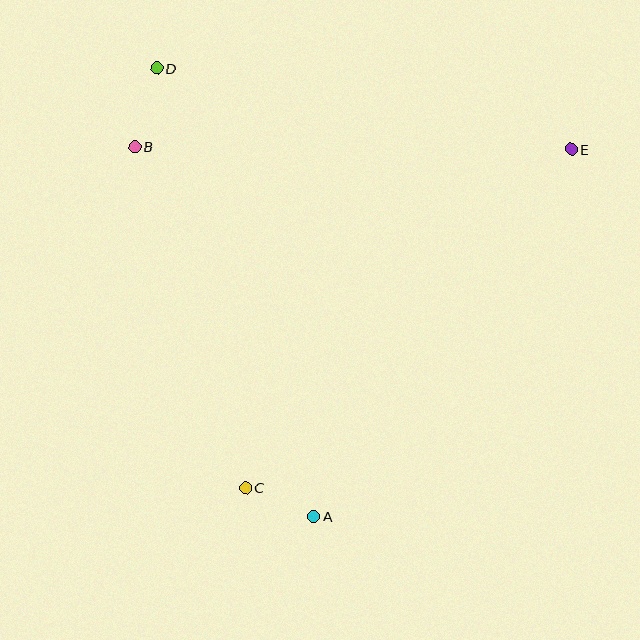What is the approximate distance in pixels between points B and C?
The distance between B and C is approximately 358 pixels.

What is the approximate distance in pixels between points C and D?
The distance between C and D is approximately 429 pixels.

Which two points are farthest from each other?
Points A and D are farthest from each other.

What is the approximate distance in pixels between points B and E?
The distance between B and E is approximately 436 pixels.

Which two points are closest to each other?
Points A and C are closest to each other.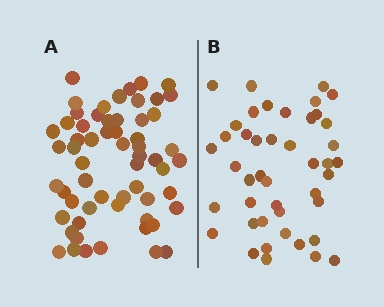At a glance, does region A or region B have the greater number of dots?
Region A (the left region) has more dots.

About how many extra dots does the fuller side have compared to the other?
Region A has approximately 15 more dots than region B.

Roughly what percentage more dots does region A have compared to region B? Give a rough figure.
About 35% more.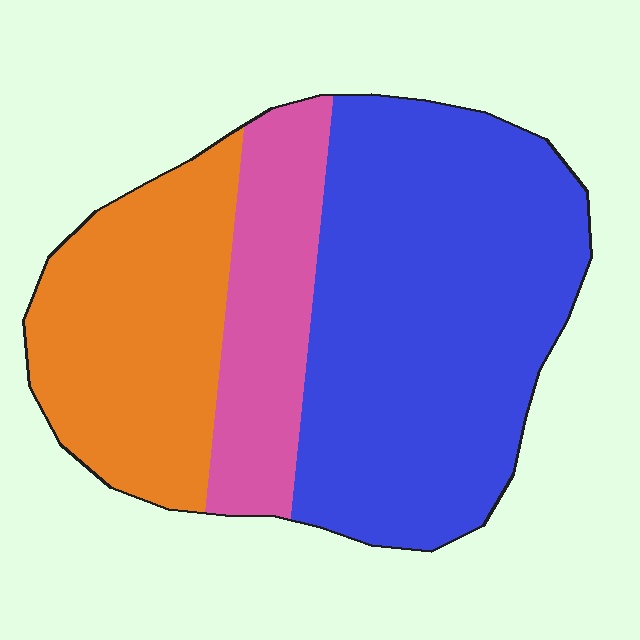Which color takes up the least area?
Pink, at roughly 20%.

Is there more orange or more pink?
Orange.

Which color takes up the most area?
Blue, at roughly 55%.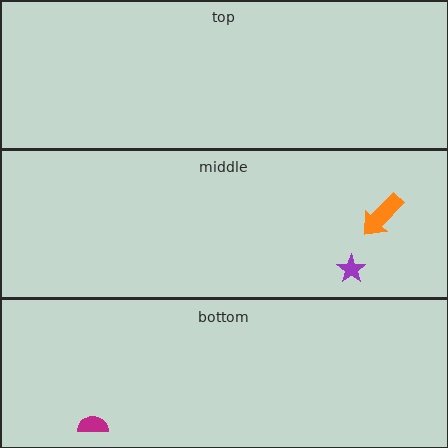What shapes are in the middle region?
The purple star, the orange arrow.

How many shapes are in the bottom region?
1.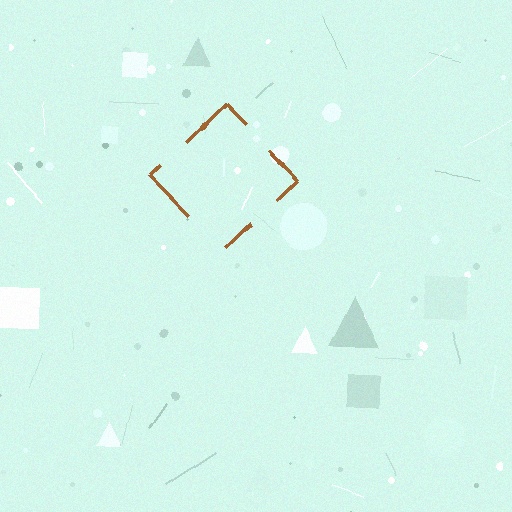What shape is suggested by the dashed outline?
The dashed outline suggests a diamond.